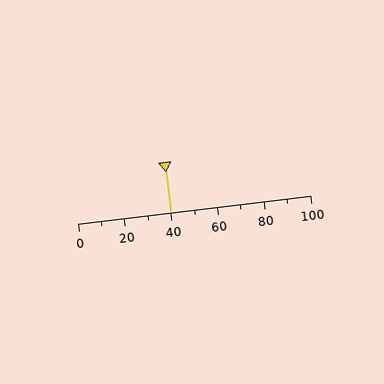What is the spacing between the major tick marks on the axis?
The major ticks are spaced 20 apart.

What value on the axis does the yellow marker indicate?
The marker indicates approximately 40.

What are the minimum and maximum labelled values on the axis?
The axis runs from 0 to 100.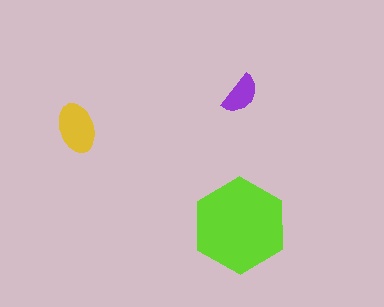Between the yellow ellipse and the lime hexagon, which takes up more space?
The lime hexagon.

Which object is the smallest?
The purple semicircle.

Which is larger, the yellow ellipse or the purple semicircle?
The yellow ellipse.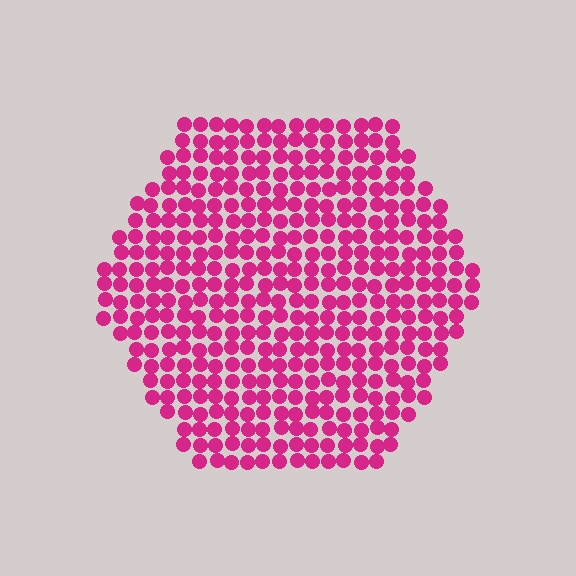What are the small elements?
The small elements are circles.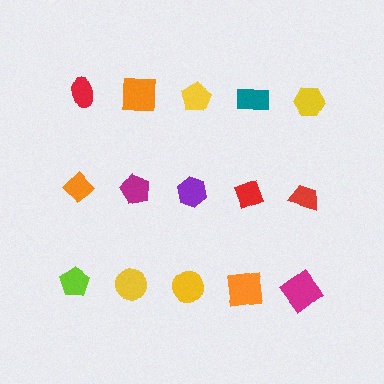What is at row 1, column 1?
A red ellipse.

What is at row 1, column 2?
An orange square.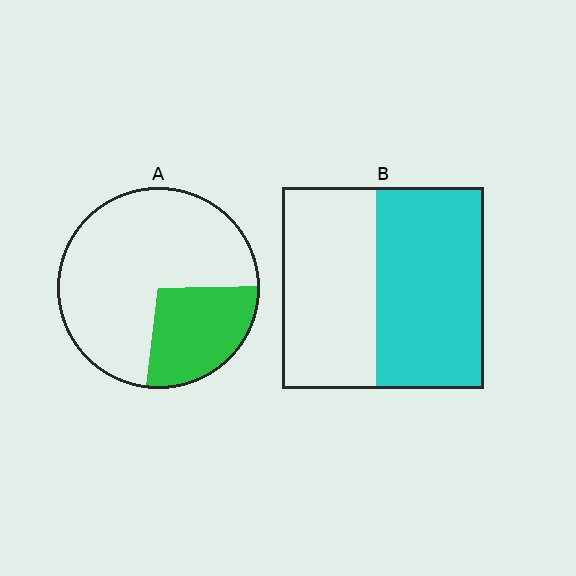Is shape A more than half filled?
No.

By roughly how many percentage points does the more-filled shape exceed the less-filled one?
By roughly 25 percentage points (B over A).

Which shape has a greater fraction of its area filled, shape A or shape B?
Shape B.